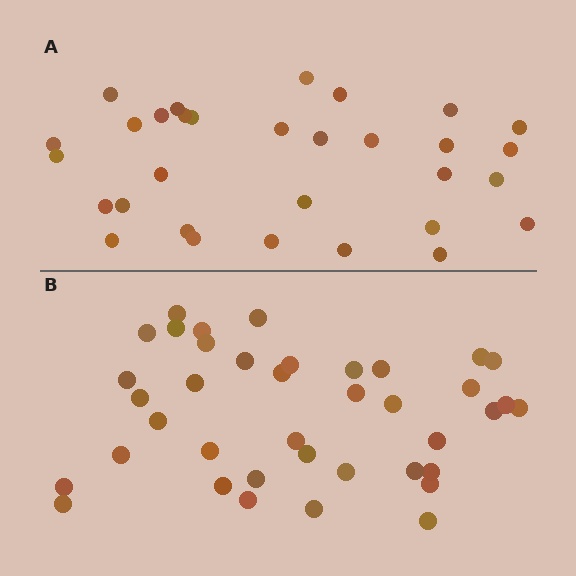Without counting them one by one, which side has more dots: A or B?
Region B (the bottom region) has more dots.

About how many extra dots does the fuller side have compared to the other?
Region B has roughly 8 or so more dots than region A.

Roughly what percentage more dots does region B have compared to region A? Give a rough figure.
About 25% more.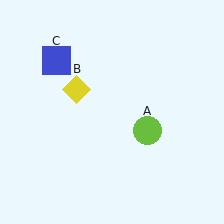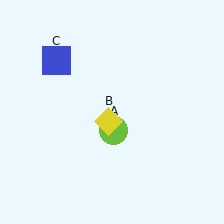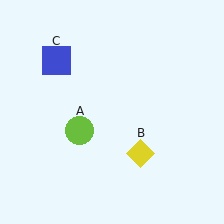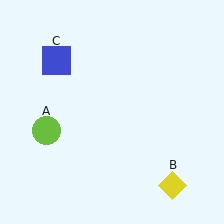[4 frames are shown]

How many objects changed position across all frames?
2 objects changed position: lime circle (object A), yellow diamond (object B).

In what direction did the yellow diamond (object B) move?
The yellow diamond (object B) moved down and to the right.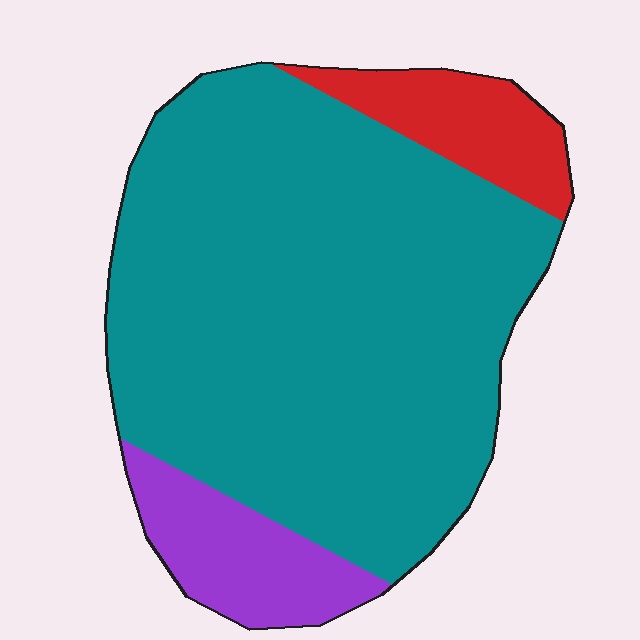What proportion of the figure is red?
Red covers 10% of the figure.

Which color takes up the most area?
Teal, at roughly 80%.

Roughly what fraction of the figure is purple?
Purple takes up about one eighth (1/8) of the figure.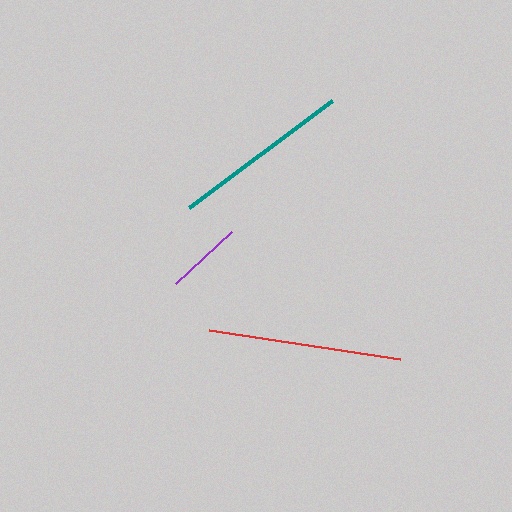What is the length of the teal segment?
The teal segment is approximately 178 pixels long.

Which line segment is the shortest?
The purple line is the shortest at approximately 76 pixels.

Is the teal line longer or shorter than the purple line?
The teal line is longer than the purple line.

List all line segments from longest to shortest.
From longest to shortest: red, teal, purple.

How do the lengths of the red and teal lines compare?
The red and teal lines are approximately the same length.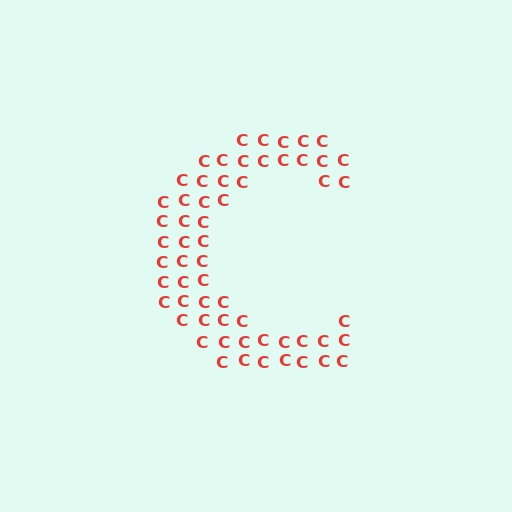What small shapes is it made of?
It is made of small letter C's.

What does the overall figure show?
The overall figure shows the letter C.